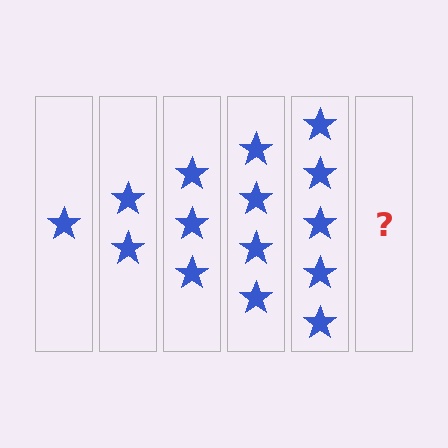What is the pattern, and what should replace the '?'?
The pattern is that each step adds one more star. The '?' should be 6 stars.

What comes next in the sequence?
The next element should be 6 stars.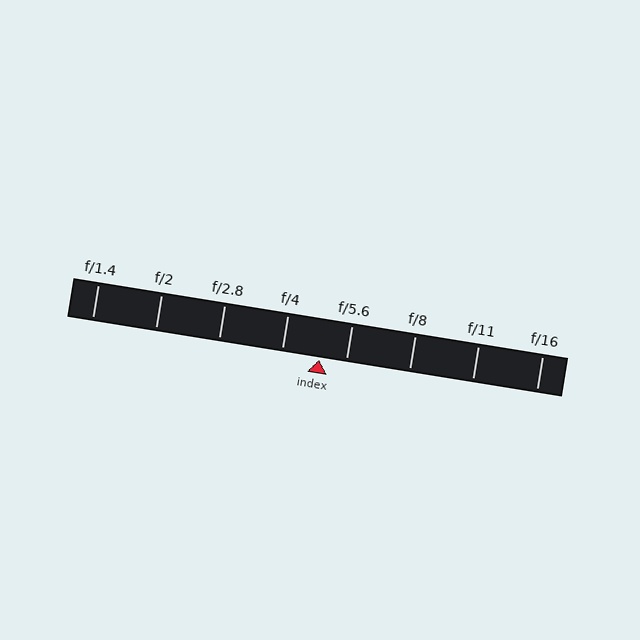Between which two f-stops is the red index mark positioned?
The index mark is between f/4 and f/5.6.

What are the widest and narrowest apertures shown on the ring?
The widest aperture shown is f/1.4 and the narrowest is f/16.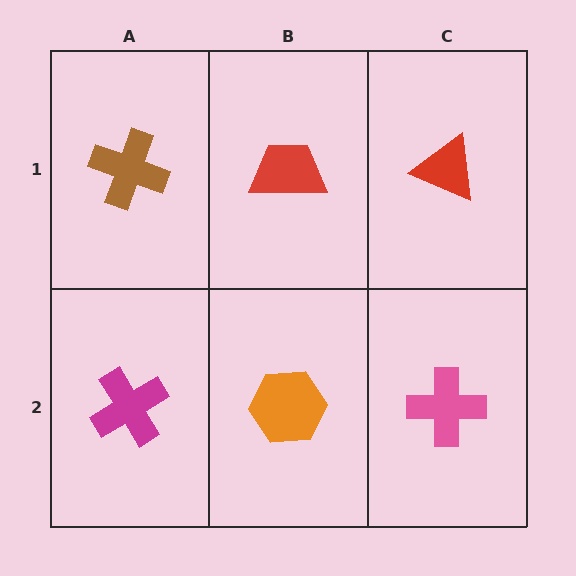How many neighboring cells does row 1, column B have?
3.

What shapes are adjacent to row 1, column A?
A magenta cross (row 2, column A), a red trapezoid (row 1, column B).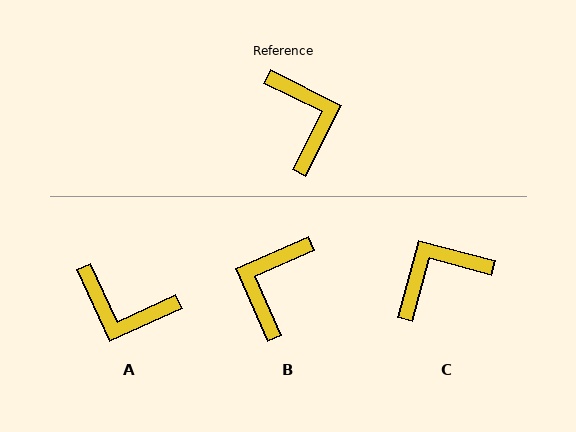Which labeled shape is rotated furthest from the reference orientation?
B, about 140 degrees away.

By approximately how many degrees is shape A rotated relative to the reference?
Approximately 129 degrees clockwise.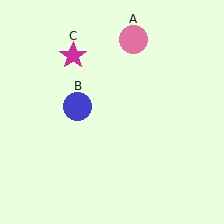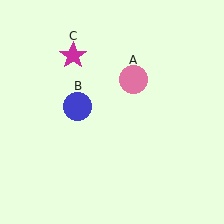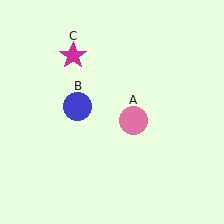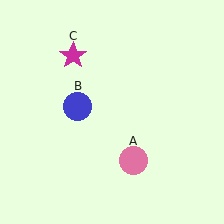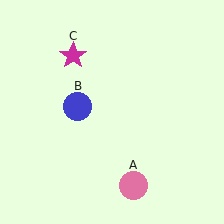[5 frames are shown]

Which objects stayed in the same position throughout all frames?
Blue circle (object B) and magenta star (object C) remained stationary.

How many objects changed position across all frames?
1 object changed position: pink circle (object A).